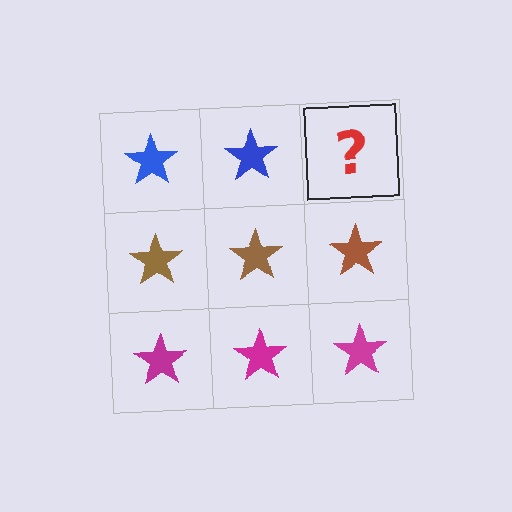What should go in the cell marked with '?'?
The missing cell should contain a blue star.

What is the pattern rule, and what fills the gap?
The rule is that each row has a consistent color. The gap should be filled with a blue star.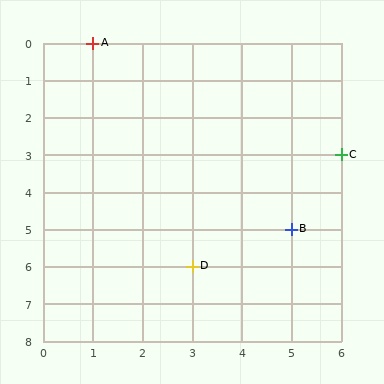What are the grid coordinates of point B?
Point B is at grid coordinates (5, 5).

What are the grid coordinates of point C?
Point C is at grid coordinates (6, 3).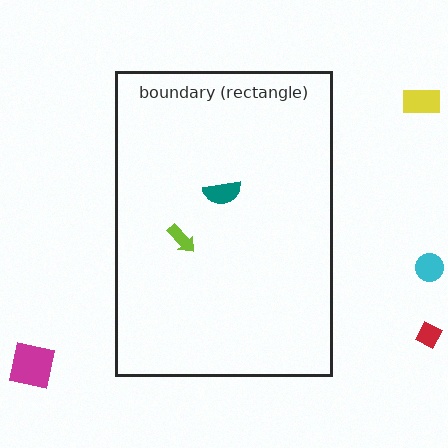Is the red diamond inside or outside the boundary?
Outside.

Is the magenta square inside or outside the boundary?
Outside.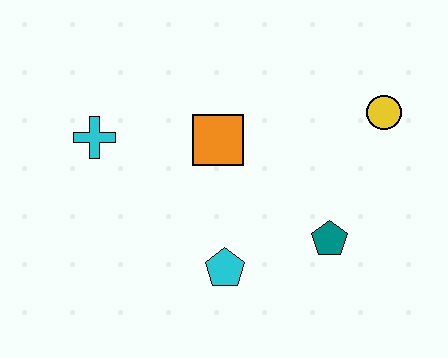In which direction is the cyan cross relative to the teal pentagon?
The cyan cross is to the left of the teal pentagon.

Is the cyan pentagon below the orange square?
Yes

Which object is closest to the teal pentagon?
The cyan pentagon is closest to the teal pentagon.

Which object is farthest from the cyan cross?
The yellow circle is farthest from the cyan cross.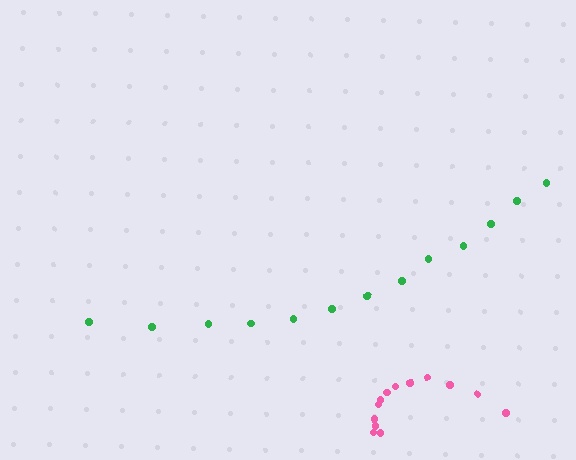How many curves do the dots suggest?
There are 2 distinct paths.